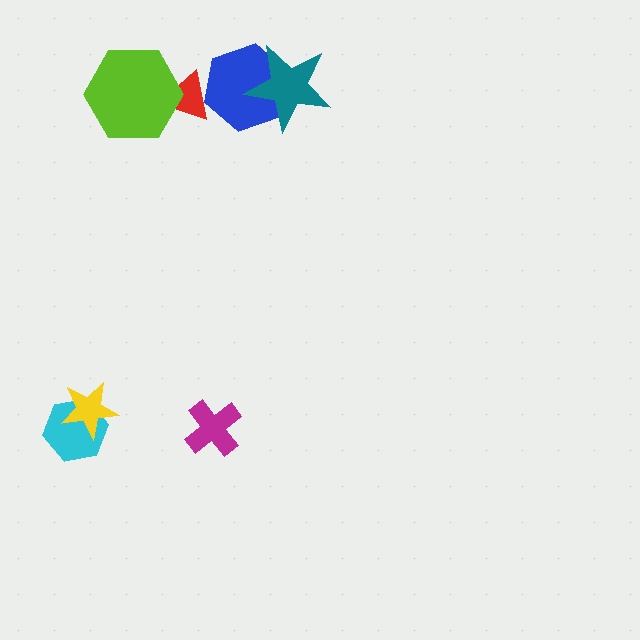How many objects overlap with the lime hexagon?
1 object overlaps with the lime hexagon.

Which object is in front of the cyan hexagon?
The yellow star is in front of the cyan hexagon.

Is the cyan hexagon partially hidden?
Yes, it is partially covered by another shape.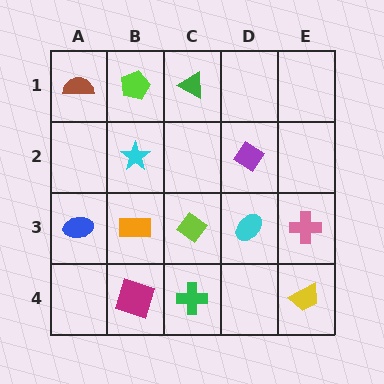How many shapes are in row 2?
2 shapes.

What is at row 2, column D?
A purple diamond.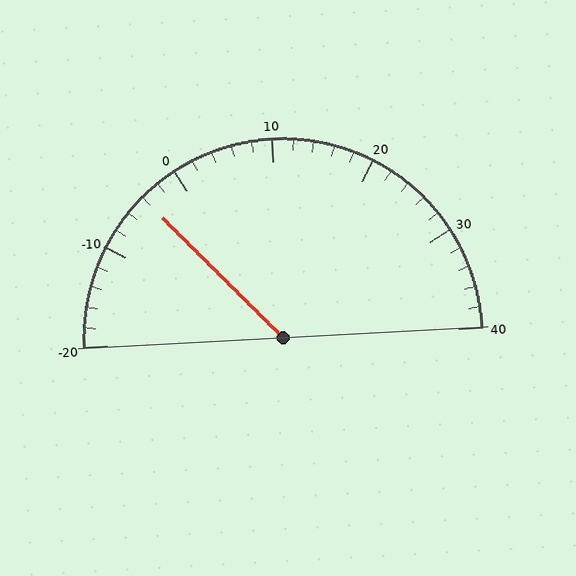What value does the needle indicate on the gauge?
The needle indicates approximately -4.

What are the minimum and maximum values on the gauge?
The gauge ranges from -20 to 40.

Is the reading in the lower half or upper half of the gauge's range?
The reading is in the lower half of the range (-20 to 40).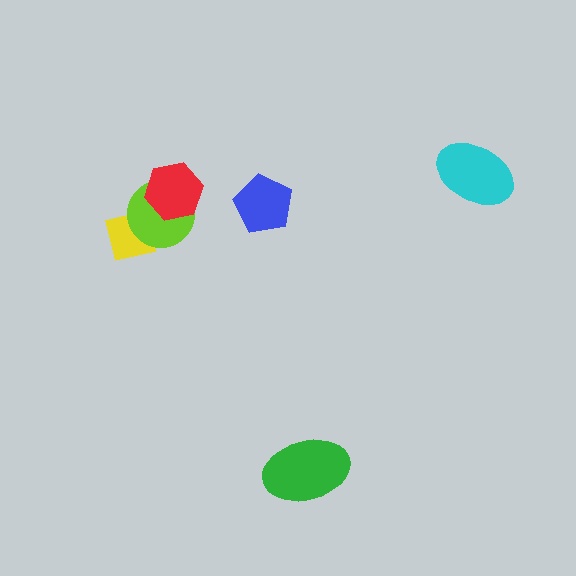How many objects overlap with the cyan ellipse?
0 objects overlap with the cyan ellipse.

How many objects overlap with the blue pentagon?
0 objects overlap with the blue pentagon.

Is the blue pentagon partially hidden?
No, no other shape covers it.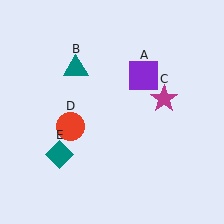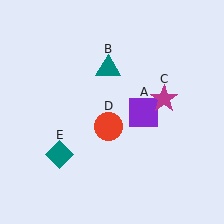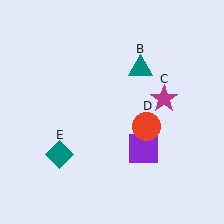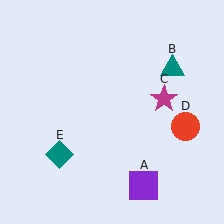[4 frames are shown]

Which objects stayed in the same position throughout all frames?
Magenta star (object C) and teal diamond (object E) remained stationary.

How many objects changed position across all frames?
3 objects changed position: purple square (object A), teal triangle (object B), red circle (object D).